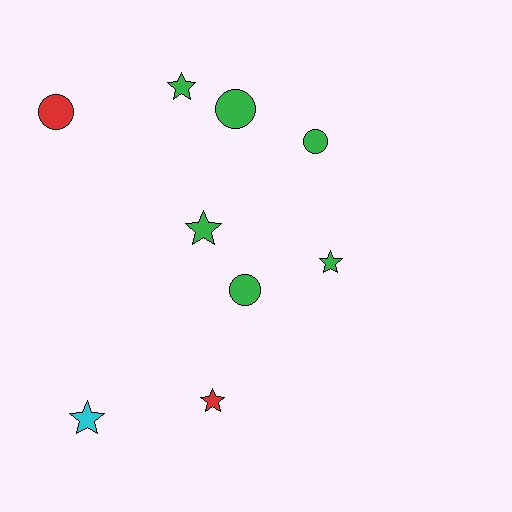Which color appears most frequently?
Green, with 6 objects.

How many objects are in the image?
There are 9 objects.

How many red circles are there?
There is 1 red circle.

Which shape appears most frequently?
Star, with 5 objects.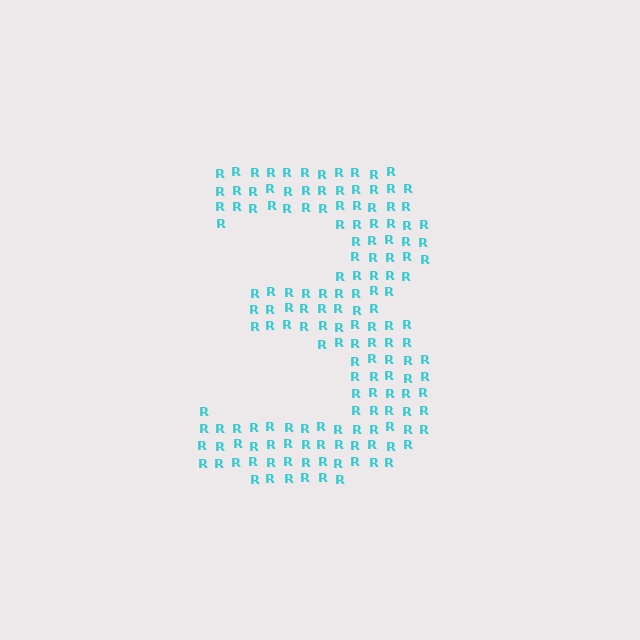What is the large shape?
The large shape is the digit 3.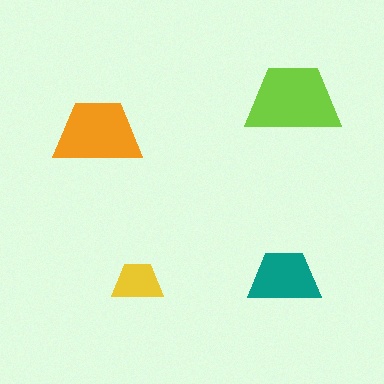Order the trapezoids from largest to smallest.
the lime one, the orange one, the teal one, the yellow one.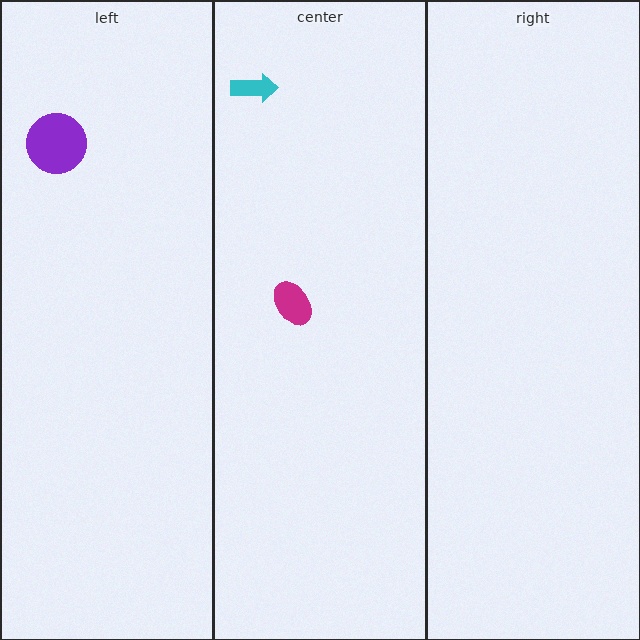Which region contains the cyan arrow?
The center region.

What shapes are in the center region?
The cyan arrow, the magenta ellipse.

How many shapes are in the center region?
2.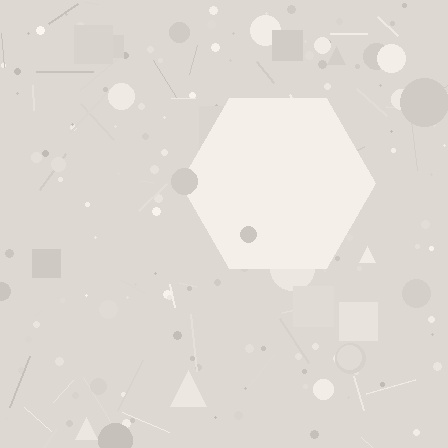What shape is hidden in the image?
A hexagon is hidden in the image.